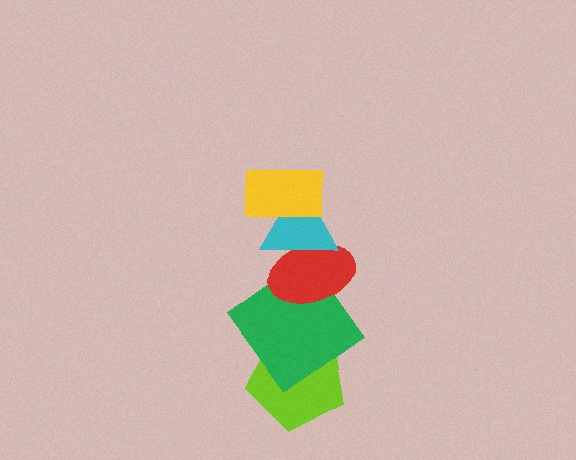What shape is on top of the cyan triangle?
The yellow rectangle is on top of the cyan triangle.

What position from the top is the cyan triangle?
The cyan triangle is 2nd from the top.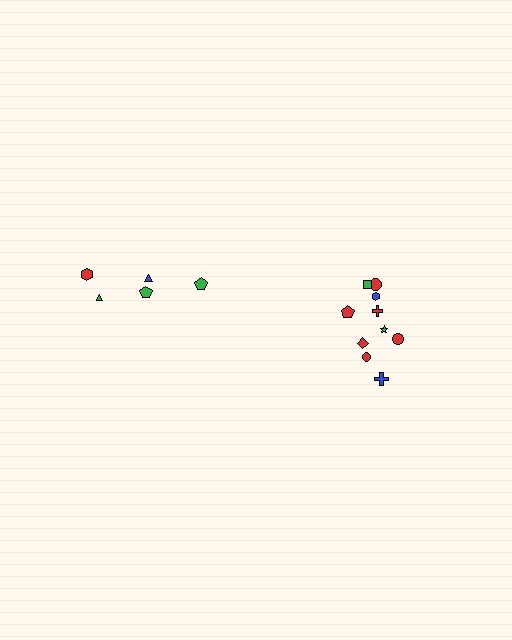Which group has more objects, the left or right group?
The right group.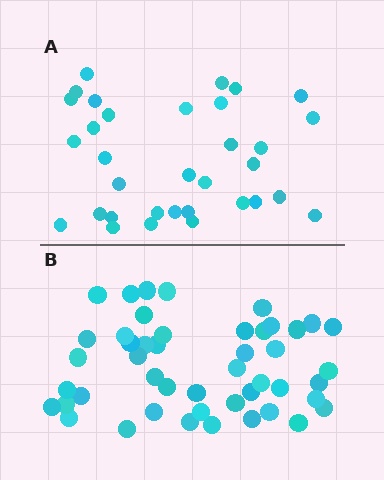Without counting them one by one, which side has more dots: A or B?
Region B (the bottom region) has more dots.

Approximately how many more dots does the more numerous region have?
Region B has approximately 15 more dots than region A.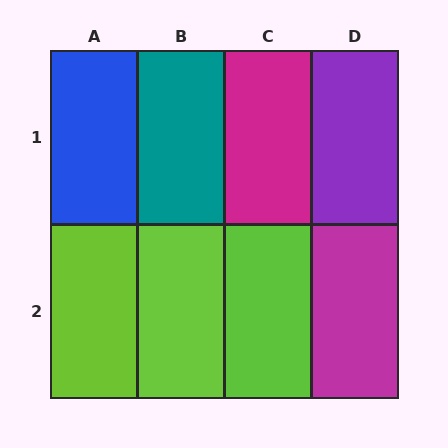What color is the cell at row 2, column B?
Lime.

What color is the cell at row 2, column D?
Magenta.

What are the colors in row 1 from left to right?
Blue, teal, magenta, purple.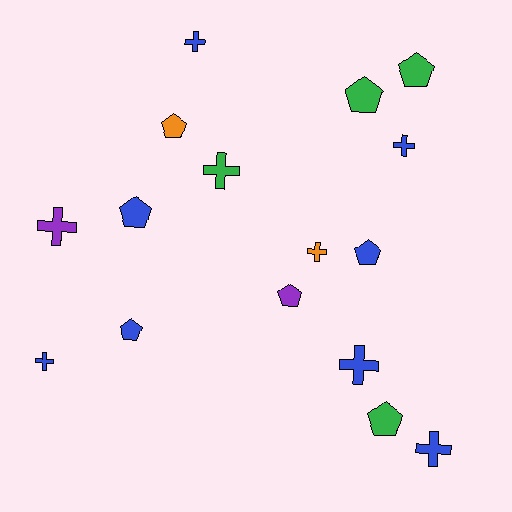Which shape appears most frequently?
Cross, with 8 objects.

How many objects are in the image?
There are 16 objects.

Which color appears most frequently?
Blue, with 8 objects.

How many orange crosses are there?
There is 1 orange cross.